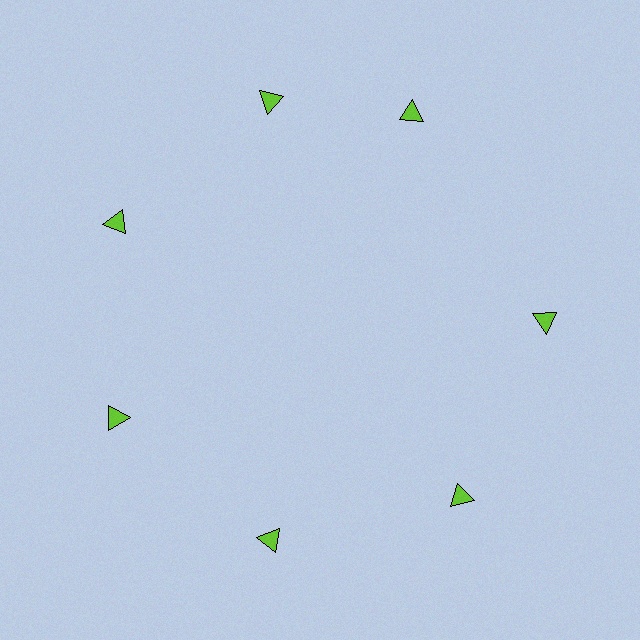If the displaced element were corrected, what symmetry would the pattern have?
It would have 7-fold rotational symmetry — the pattern would map onto itself every 51 degrees.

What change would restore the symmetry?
The symmetry would be restored by rotating it back into even spacing with its neighbors so that all 7 triangles sit at equal angles and equal distance from the center.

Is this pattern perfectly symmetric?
No. The 7 lime triangles are arranged in a ring, but one element near the 1 o'clock position is rotated out of alignment along the ring, breaking the 7-fold rotational symmetry.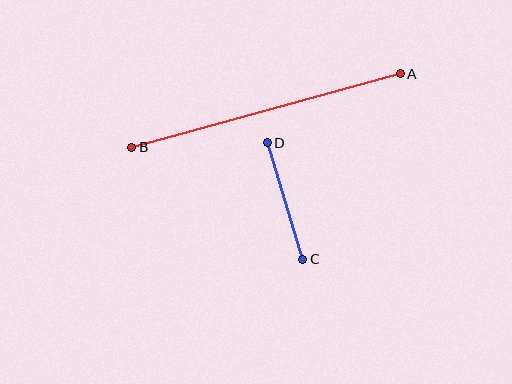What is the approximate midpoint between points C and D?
The midpoint is at approximately (285, 201) pixels.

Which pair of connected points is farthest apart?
Points A and B are farthest apart.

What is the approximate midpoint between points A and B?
The midpoint is at approximately (266, 111) pixels.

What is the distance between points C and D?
The distance is approximately 122 pixels.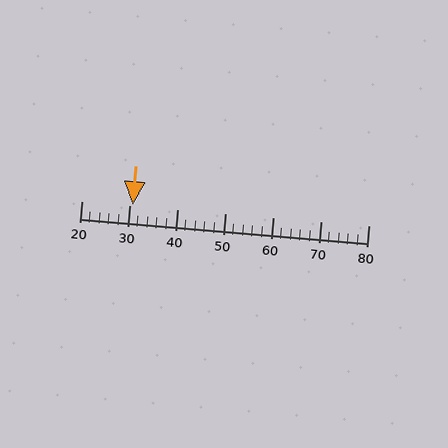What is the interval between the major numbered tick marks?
The major tick marks are spaced 10 units apart.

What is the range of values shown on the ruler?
The ruler shows values from 20 to 80.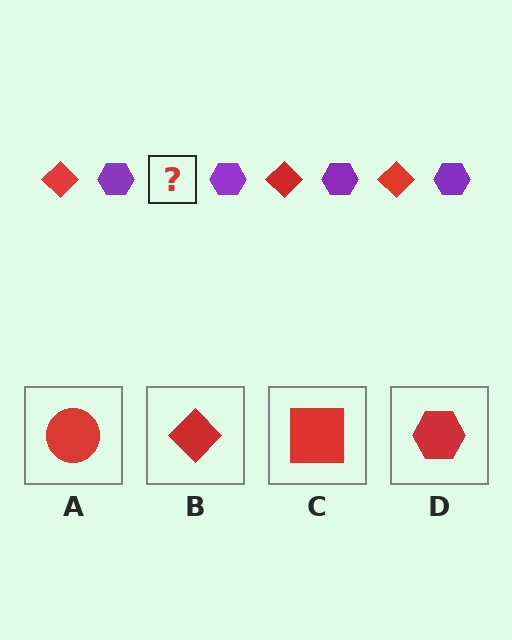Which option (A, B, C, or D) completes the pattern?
B.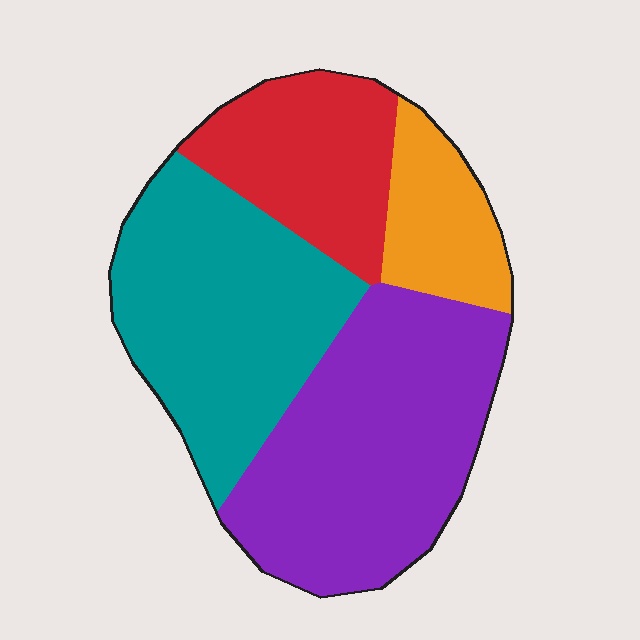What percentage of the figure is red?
Red takes up between a sixth and a third of the figure.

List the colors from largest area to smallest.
From largest to smallest: purple, teal, red, orange.